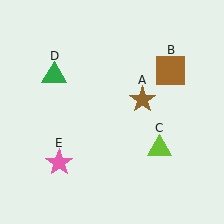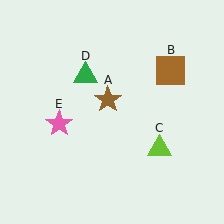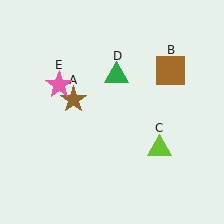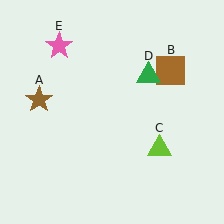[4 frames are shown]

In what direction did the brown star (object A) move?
The brown star (object A) moved left.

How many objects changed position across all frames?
3 objects changed position: brown star (object A), green triangle (object D), pink star (object E).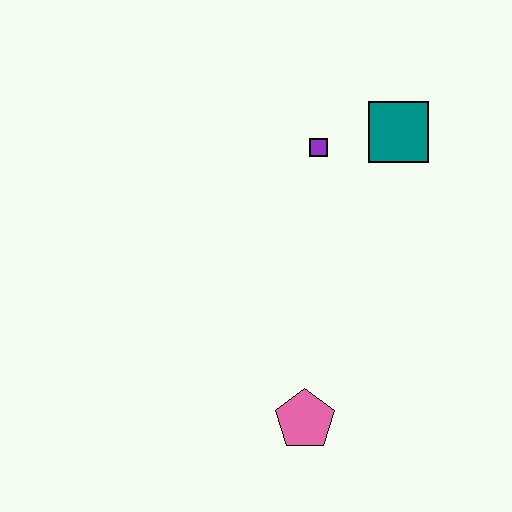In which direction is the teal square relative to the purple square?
The teal square is to the right of the purple square.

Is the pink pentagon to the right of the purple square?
No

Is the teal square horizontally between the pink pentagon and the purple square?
No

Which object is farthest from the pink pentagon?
The teal square is farthest from the pink pentagon.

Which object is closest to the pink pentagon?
The purple square is closest to the pink pentagon.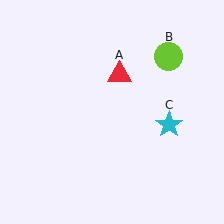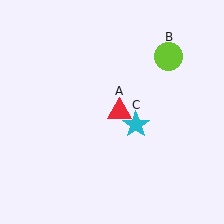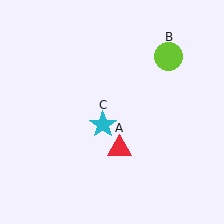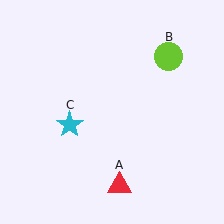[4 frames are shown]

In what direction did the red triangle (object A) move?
The red triangle (object A) moved down.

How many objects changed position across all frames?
2 objects changed position: red triangle (object A), cyan star (object C).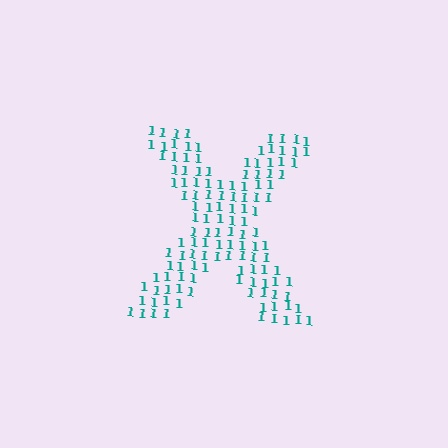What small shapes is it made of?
It is made of small digit 1's.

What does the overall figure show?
The overall figure shows the letter X.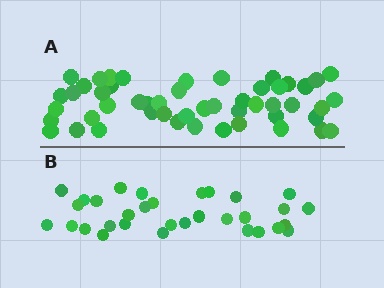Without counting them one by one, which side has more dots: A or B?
Region A (the top region) has more dots.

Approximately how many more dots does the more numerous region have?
Region A has approximately 20 more dots than region B.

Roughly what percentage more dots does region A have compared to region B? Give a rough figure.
About 55% more.